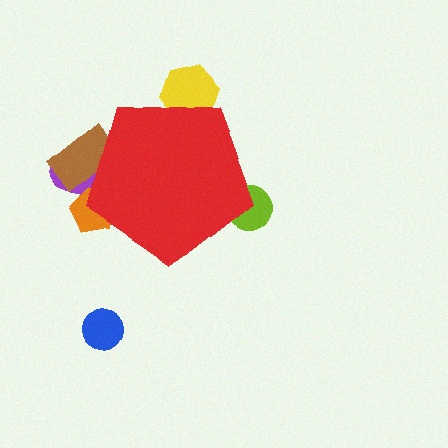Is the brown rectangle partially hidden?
Yes, the brown rectangle is partially hidden behind the red pentagon.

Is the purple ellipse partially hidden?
Yes, the purple ellipse is partially hidden behind the red pentagon.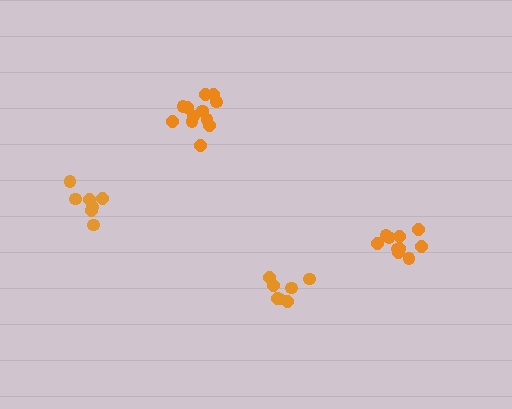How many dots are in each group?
Group 1: 7 dots, Group 2: 10 dots, Group 3: 7 dots, Group 4: 12 dots (36 total).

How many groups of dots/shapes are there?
There are 4 groups.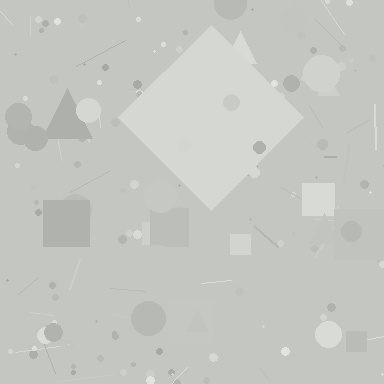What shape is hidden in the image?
A diamond is hidden in the image.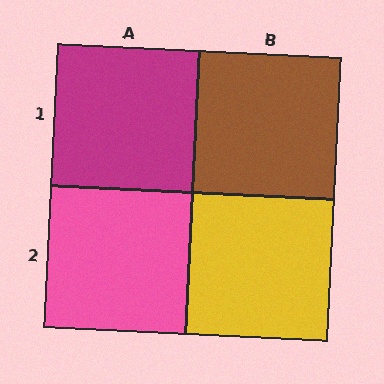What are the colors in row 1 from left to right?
Magenta, brown.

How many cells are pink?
1 cell is pink.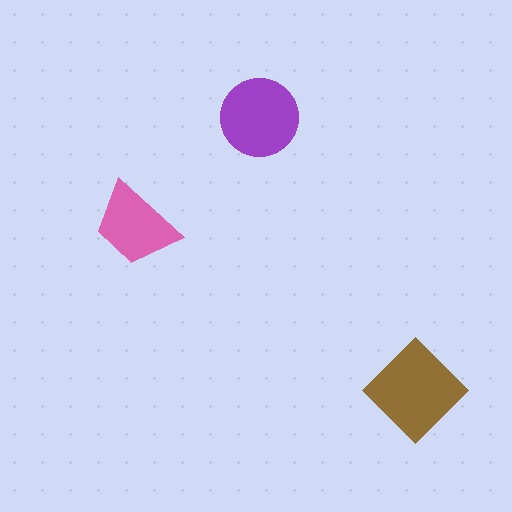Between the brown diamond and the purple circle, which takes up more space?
The brown diamond.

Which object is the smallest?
The pink trapezoid.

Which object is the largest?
The brown diamond.